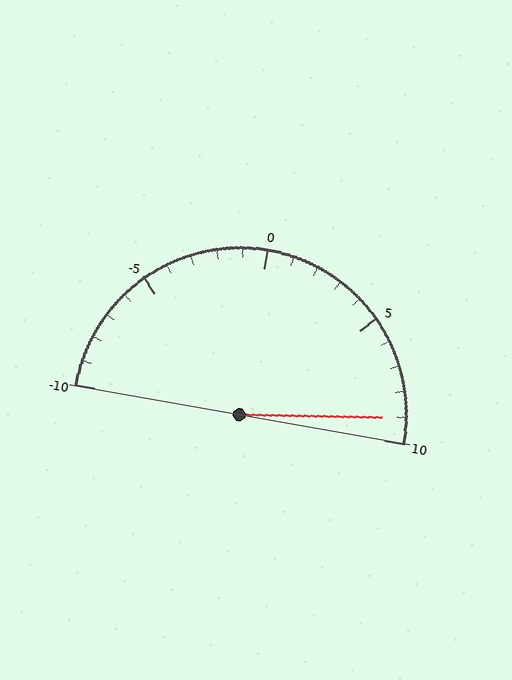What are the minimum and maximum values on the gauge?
The gauge ranges from -10 to 10.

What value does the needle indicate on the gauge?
The needle indicates approximately 9.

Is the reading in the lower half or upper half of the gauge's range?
The reading is in the upper half of the range (-10 to 10).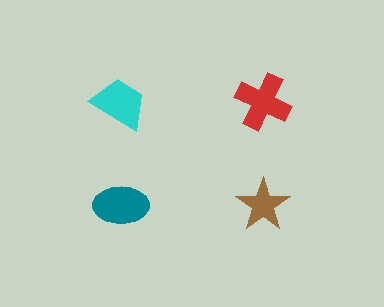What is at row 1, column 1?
A cyan trapezoid.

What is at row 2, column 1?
A teal ellipse.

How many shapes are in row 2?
2 shapes.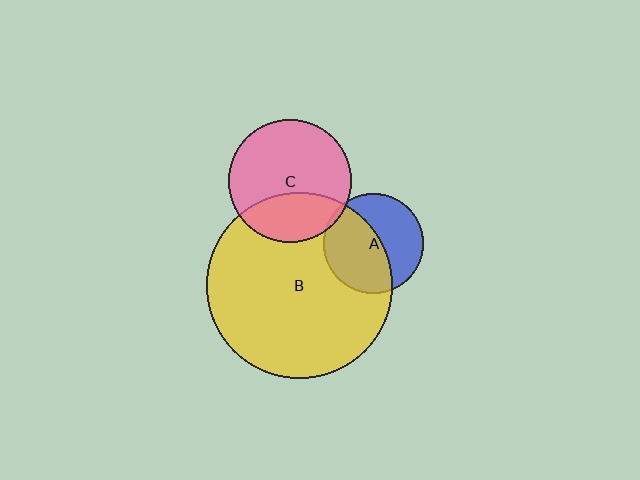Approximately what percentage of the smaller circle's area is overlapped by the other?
Approximately 55%.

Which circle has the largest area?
Circle B (yellow).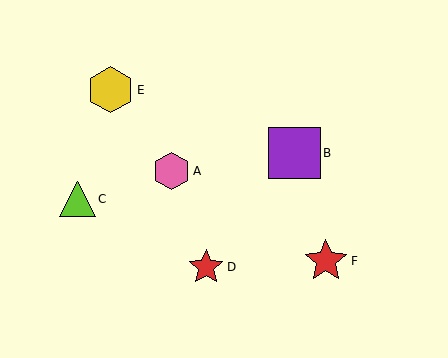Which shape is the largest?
The purple square (labeled B) is the largest.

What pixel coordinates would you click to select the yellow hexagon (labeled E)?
Click at (111, 90) to select the yellow hexagon E.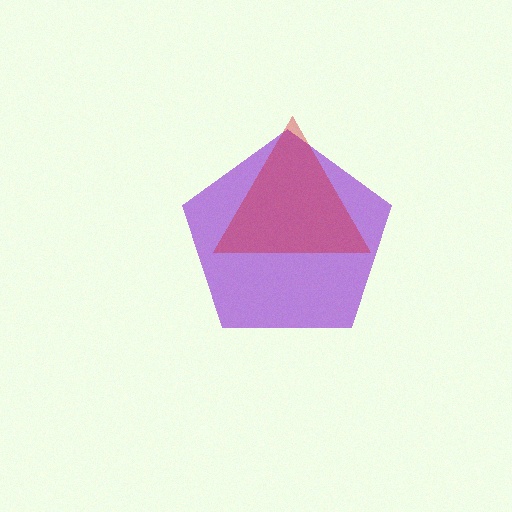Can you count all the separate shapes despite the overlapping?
Yes, there are 2 separate shapes.